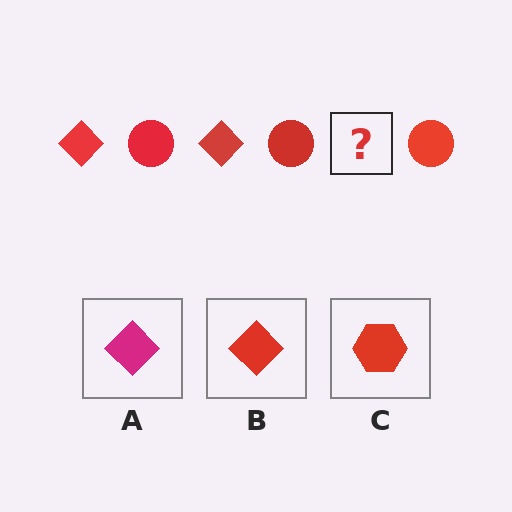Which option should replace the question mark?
Option B.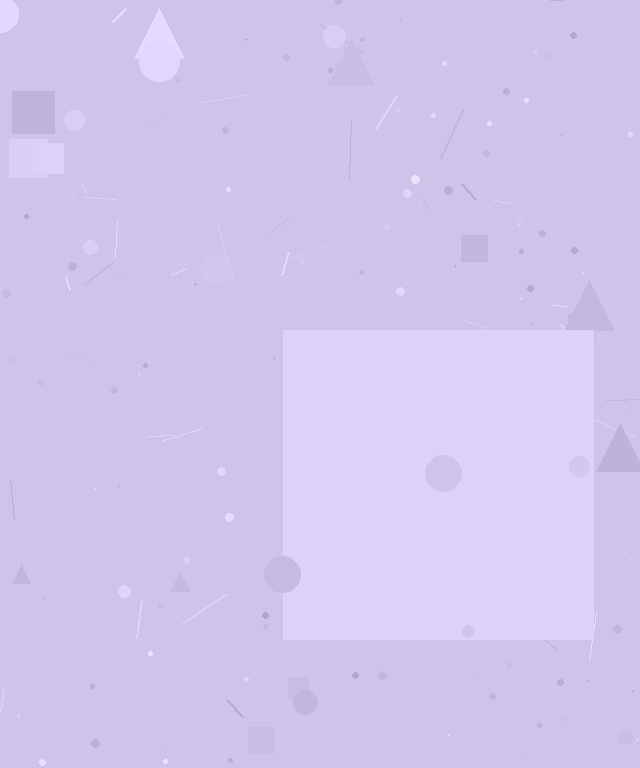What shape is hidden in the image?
A square is hidden in the image.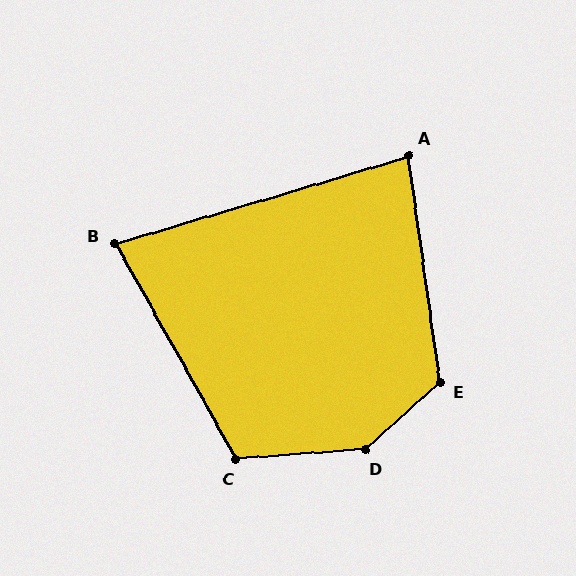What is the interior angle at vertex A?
Approximately 81 degrees (acute).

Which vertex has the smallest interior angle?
B, at approximately 77 degrees.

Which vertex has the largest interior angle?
D, at approximately 142 degrees.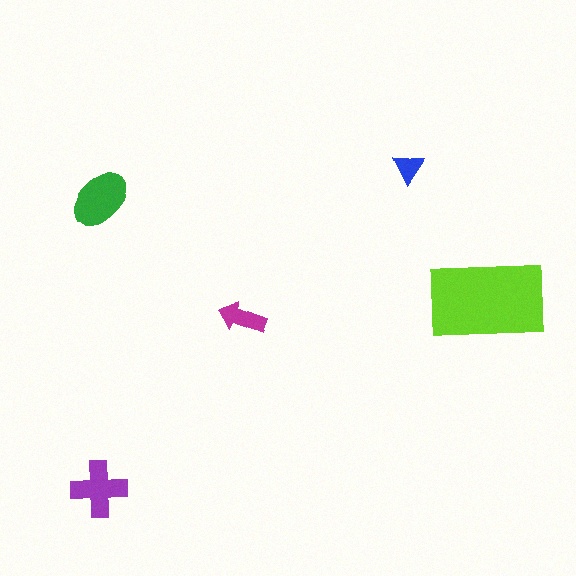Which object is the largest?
The lime rectangle.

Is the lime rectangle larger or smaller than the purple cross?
Larger.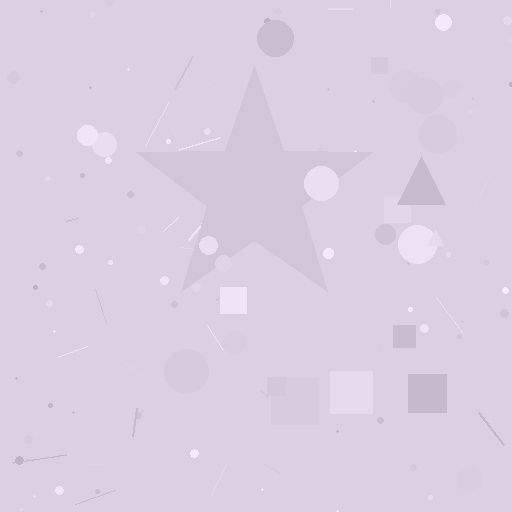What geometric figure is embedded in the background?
A star is embedded in the background.